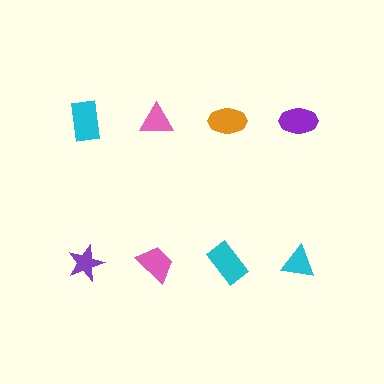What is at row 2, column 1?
A purple star.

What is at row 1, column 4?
A purple ellipse.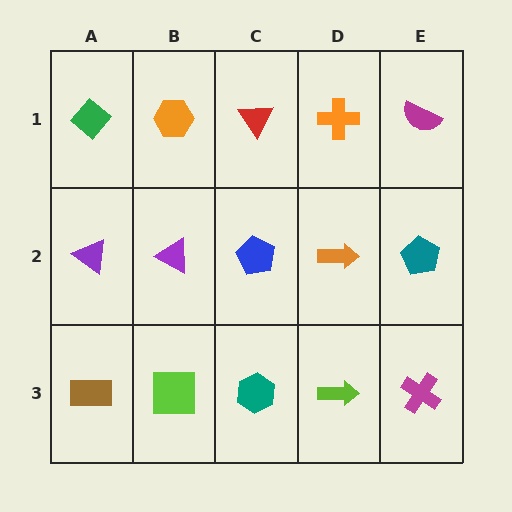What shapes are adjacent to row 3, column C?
A blue pentagon (row 2, column C), a lime square (row 3, column B), a lime arrow (row 3, column D).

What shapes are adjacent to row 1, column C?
A blue pentagon (row 2, column C), an orange hexagon (row 1, column B), an orange cross (row 1, column D).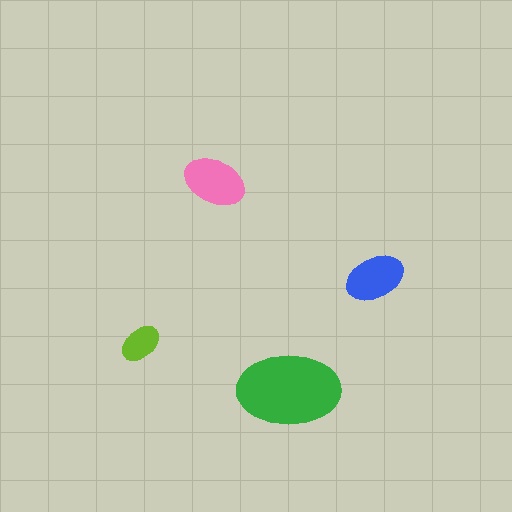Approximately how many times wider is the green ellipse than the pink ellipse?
About 1.5 times wider.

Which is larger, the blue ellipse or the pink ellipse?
The pink one.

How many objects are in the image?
There are 4 objects in the image.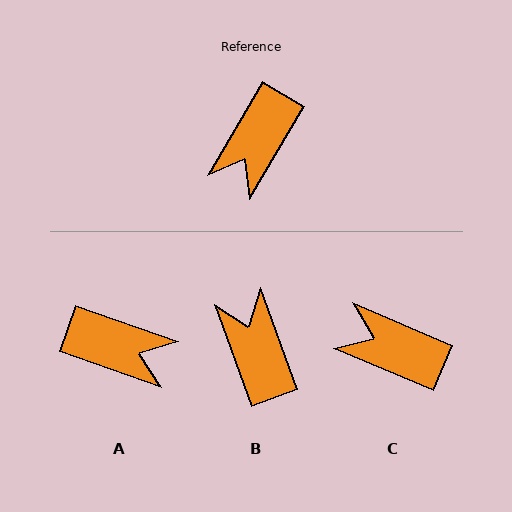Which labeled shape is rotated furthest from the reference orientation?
B, about 129 degrees away.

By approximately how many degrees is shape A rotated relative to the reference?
Approximately 101 degrees counter-clockwise.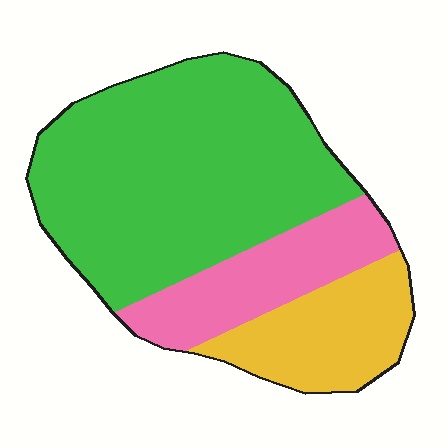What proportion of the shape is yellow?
Yellow takes up between a sixth and a third of the shape.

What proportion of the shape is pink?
Pink takes up about one fifth (1/5) of the shape.